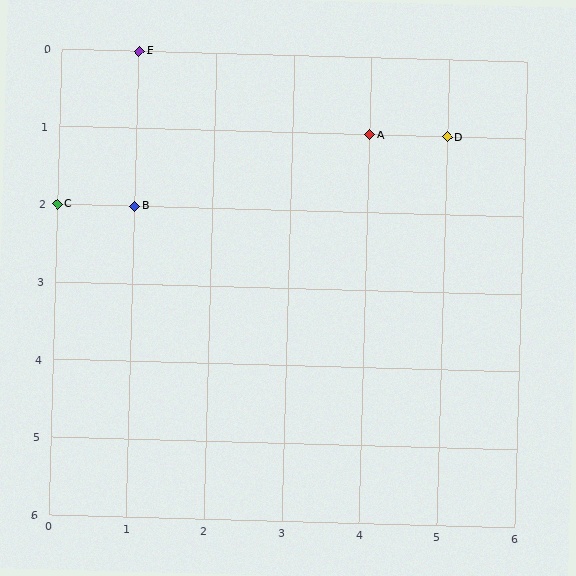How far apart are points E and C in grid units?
Points E and C are 1 column and 2 rows apart (about 2.2 grid units diagonally).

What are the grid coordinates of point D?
Point D is at grid coordinates (5, 1).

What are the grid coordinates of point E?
Point E is at grid coordinates (1, 0).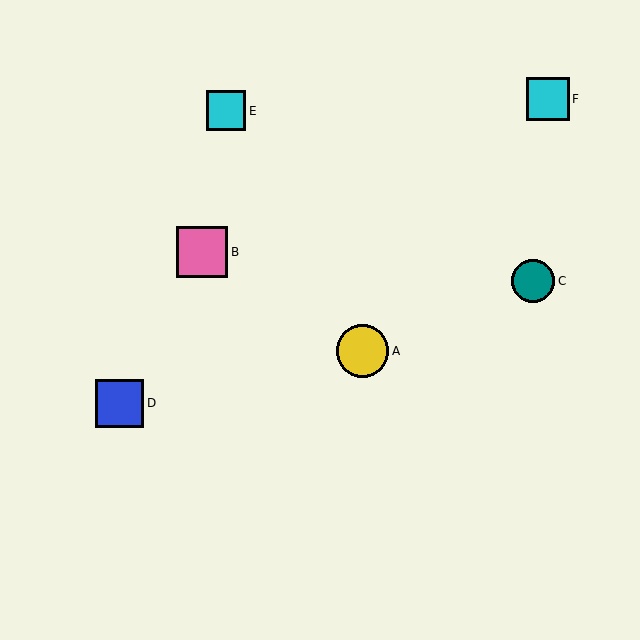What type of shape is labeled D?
Shape D is a blue square.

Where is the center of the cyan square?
The center of the cyan square is at (548, 99).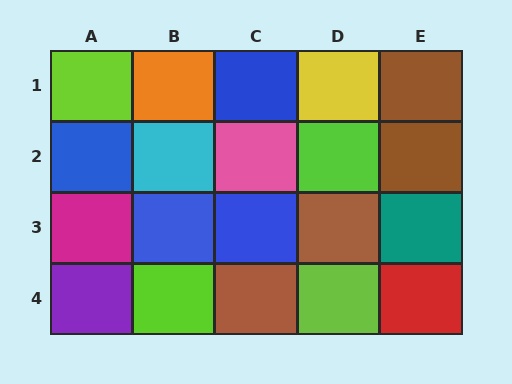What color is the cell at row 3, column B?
Blue.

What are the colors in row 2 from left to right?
Blue, cyan, pink, lime, brown.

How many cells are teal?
1 cell is teal.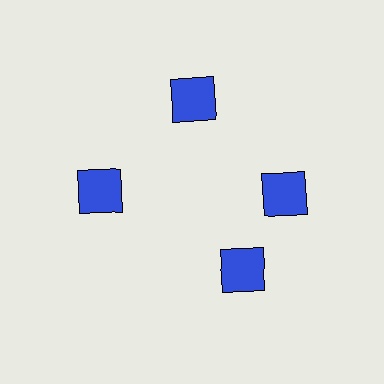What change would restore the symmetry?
The symmetry would be restored by rotating it back into even spacing with its neighbors so that all 4 squares sit at equal angles and equal distance from the center.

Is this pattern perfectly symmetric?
No. The 4 blue squares are arranged in a ring, but one element near the 6 o'clock position is rotated out of alignment along the ring, breaking the 4-fold rotational symmetry.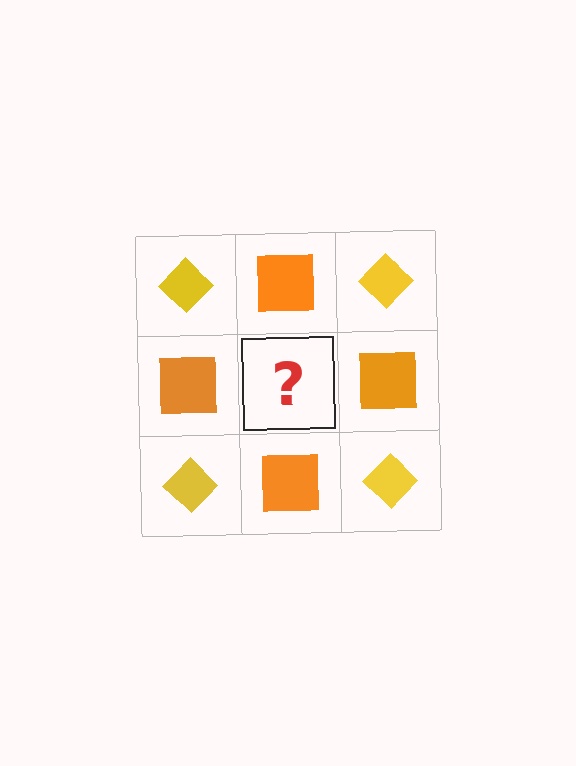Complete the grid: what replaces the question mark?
The question mark should be replaced with a yellow diamond.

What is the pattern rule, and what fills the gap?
The rule is that it alternates yellow diamond and orange square in a checkerboard pattern. The gap should be filled with a yellow diamond.